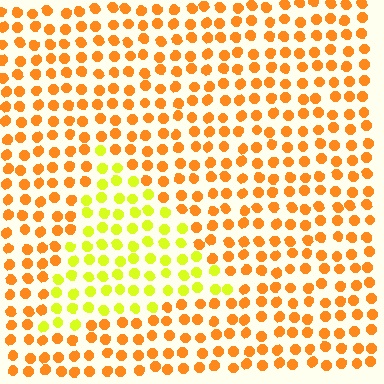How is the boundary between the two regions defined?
The boundary is defined purely by a slight shift in hue (about 41 degrees). Spacing, size, and orientation are identical on both sides.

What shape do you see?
I see a triangle.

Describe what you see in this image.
The image is filled with small orange elements in a uniform arrangement. A triangle-shaped region is visible where the elements are tinted to a slightly different hue, forming a subtle color boundary.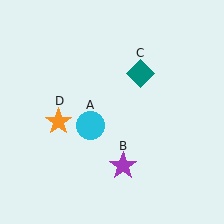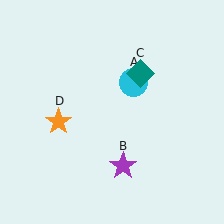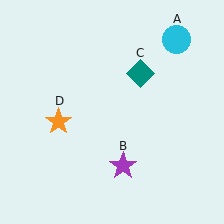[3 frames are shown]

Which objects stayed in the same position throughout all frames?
Purple star (object B) and teal diamond (object C) and orange star (object D) remained stationary.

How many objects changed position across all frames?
1 object changed position: cyan circle (object A).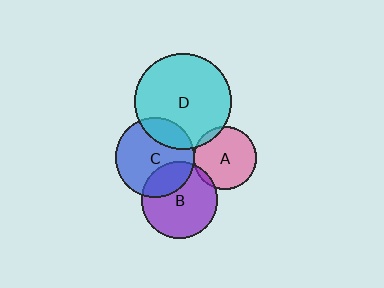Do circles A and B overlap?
Yes.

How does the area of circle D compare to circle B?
Approximately 1.6 times.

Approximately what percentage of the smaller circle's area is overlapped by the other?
Approximately 5%.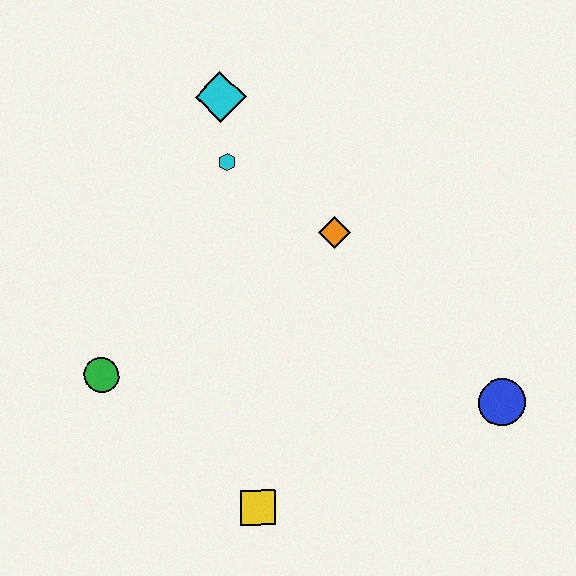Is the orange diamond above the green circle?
Yes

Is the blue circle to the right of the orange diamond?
Yes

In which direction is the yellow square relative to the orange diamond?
The yellow square is below the orange diamond.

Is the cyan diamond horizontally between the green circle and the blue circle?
Yes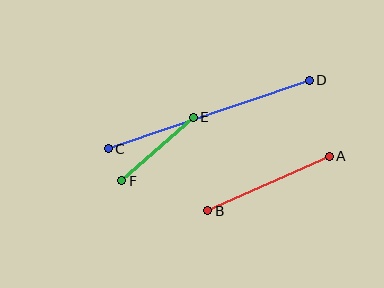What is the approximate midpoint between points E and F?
The midpoint is at approximately (157, 149) pixels.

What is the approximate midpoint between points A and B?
The midpoint is at approximately (269, 183) pixels.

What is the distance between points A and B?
The distance is approximately 133 pixels.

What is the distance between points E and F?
The distance is approximately 96 pixels.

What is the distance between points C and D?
The distance is approximately 212 pixels.